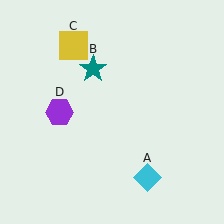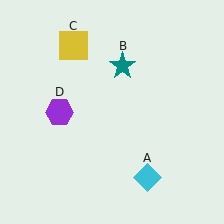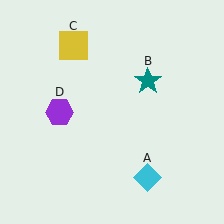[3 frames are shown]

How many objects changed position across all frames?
1 object changed position: teal star (object B).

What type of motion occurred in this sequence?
The teal star (object B) rotated clockwise around the center of the scene.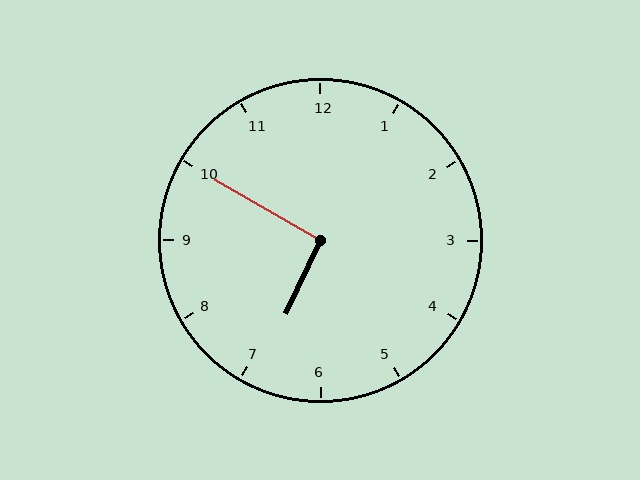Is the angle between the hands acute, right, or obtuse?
It is right.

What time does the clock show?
6:50.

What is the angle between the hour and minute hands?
Approximately 95 degrees.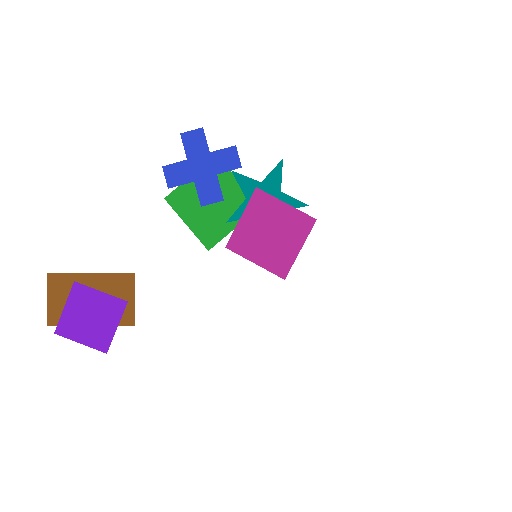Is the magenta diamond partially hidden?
No, no other shape covers it.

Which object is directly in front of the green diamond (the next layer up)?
The teal star is directly in front of the green diamond.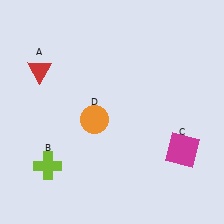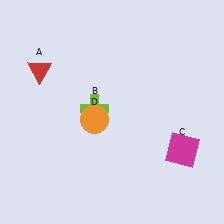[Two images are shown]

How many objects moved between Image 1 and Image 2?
1 object moved between the two images.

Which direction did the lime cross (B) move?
The lime cross (B) moved up.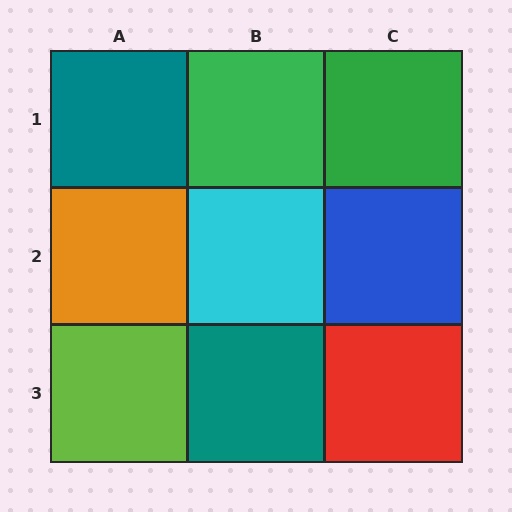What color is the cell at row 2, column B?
Cyan.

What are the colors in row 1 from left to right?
Teal, green, green.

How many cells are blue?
1 cell is blue.